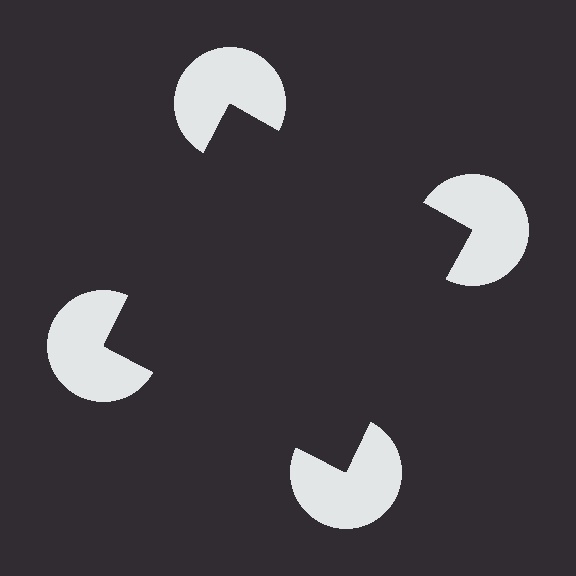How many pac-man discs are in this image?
There are 4 — one at each vertex of the illusory square.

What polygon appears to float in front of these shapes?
An illusory square — its edges are inferred from the aligned wedge cuts in the pac-man discs, not physically drawn.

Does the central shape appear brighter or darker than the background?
It typically appears slightly darker than the background, even though no actual brightness change is drawn.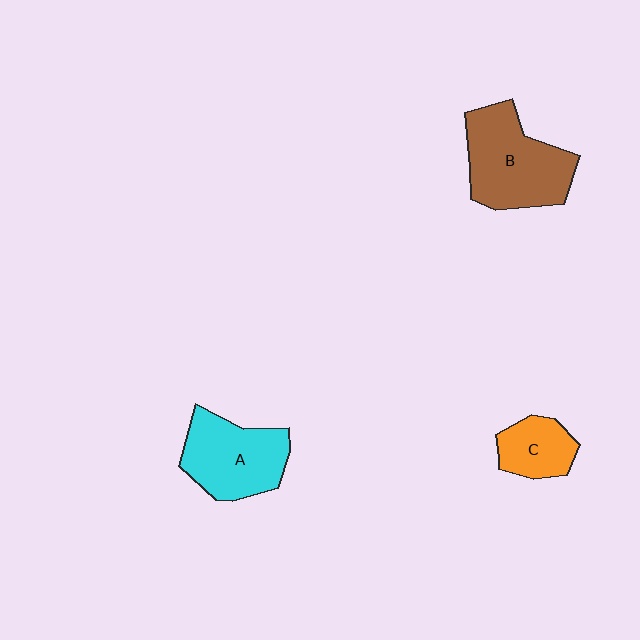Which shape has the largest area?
Shape B (brown).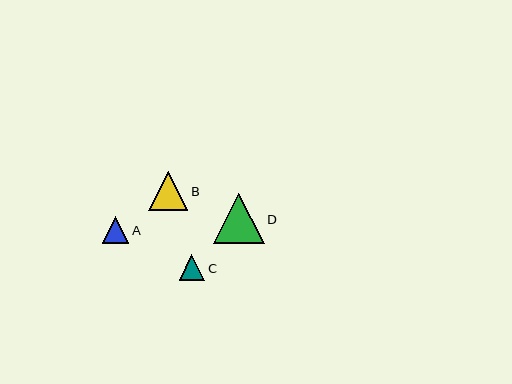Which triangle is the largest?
Triangle D is the largest with a size of approximately 51 pixels.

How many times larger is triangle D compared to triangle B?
Triangle D is approximately 1.3 times the size of triangle B.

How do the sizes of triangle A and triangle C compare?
Triangle A and triangle C are approximately the same size.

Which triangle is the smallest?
Triangle C is the smallest with a size of approximately 26 pixels.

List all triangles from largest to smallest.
From largest to smallest: D, B, A, C.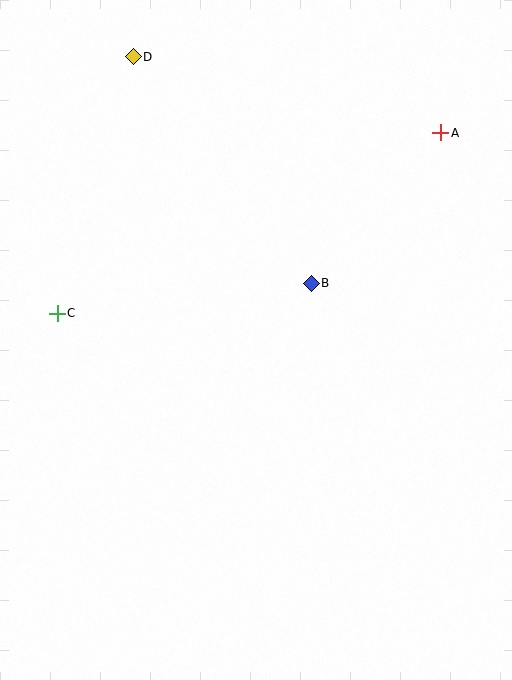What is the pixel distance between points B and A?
The distance between B and A is 199 pixels.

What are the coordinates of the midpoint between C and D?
The midpoint between C and D is at (95, 185).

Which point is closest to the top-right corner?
Point A is closest to the top-right corner.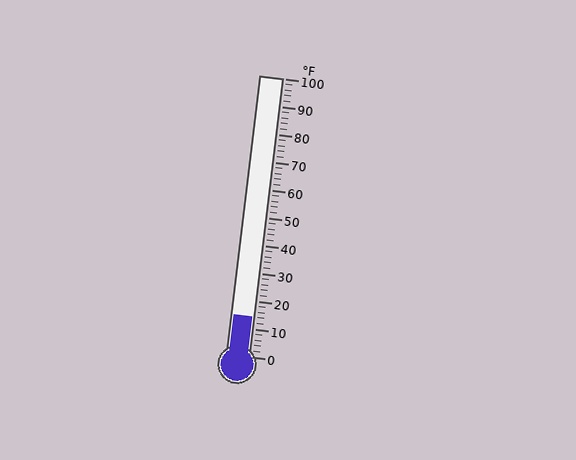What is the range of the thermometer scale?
The thermometer scale ranges from 0°F to 100°F.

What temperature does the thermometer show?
The thermometer shows approximately 14°F.